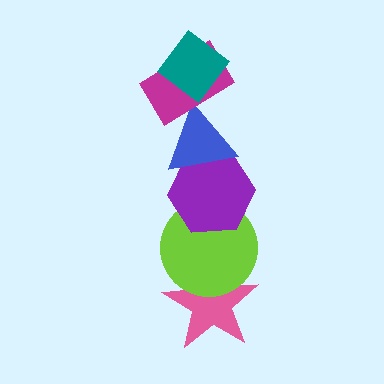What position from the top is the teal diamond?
The teal diamond is 1st from the top.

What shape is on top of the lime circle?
The purple hexagon is on top of the lime circle.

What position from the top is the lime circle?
The lime circle is 5th from the top.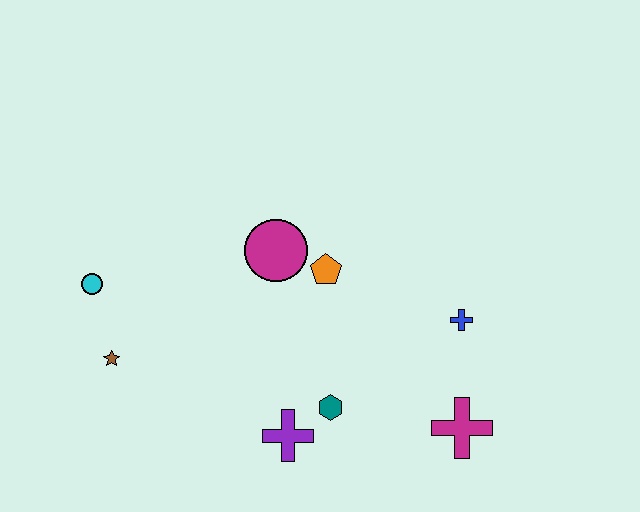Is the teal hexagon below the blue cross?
Yes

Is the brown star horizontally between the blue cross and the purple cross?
No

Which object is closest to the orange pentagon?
The magenta circle is closest to the orange pentagon.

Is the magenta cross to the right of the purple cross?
Yes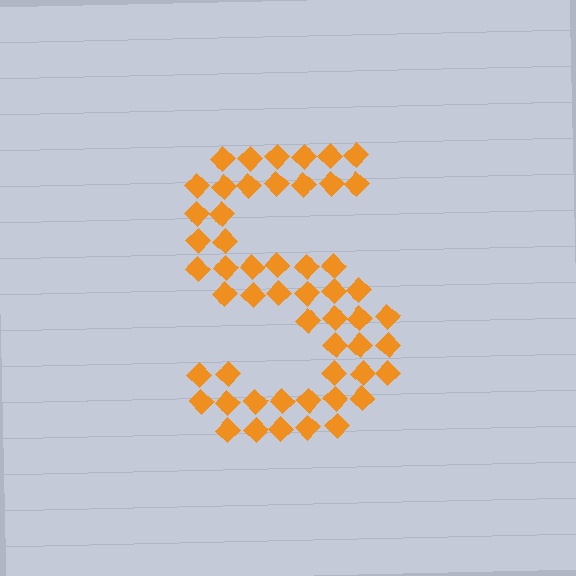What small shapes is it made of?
It is made of small diamonds.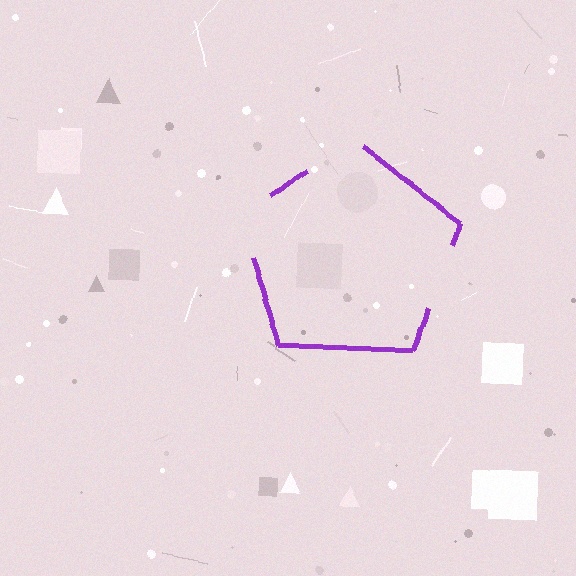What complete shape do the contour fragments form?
The contour fragments form a pentagon.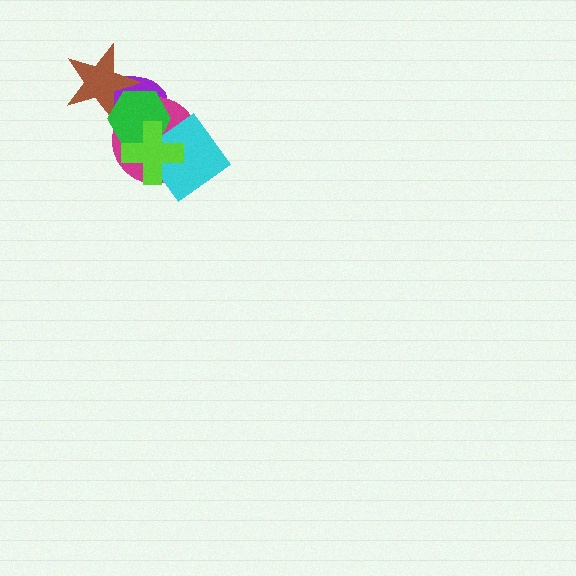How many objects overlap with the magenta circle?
4 objects overlap with the magenta circle.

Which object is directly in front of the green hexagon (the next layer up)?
The cyan diamond is directly in front of the green hexagon.